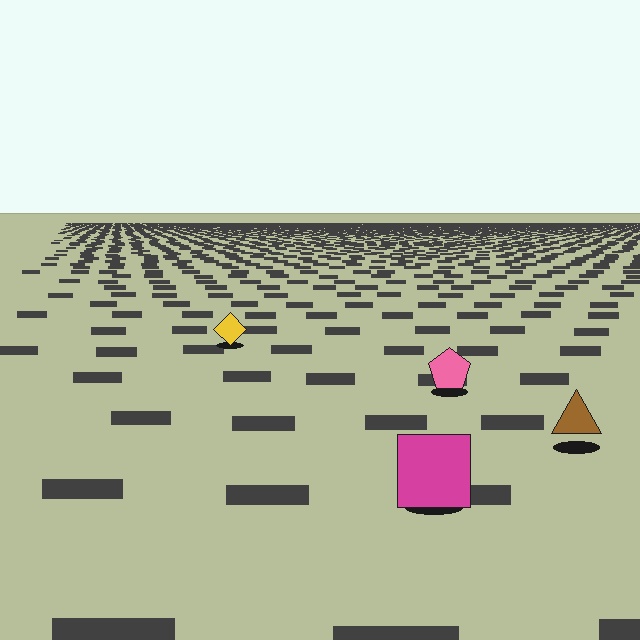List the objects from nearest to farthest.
From nearest to farthest: the magenta square, the brown triangle, the pink pentagon, the yellow diamond.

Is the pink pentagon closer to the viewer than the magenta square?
No. The magenta square is closer — you can tell from the texture gradient: the ground texture is coarser near it.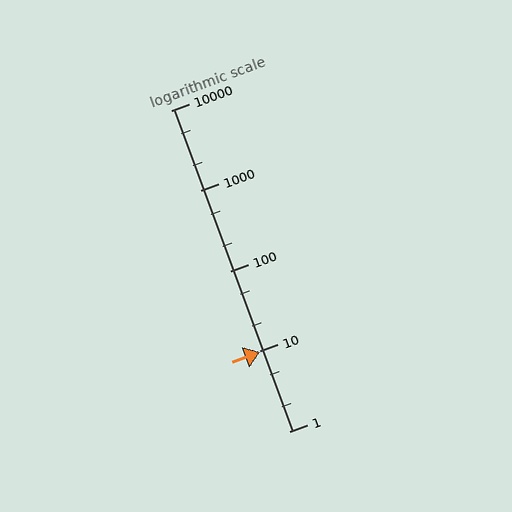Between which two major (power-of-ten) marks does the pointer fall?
The pointer is between 1 and 10.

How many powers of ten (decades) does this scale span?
The scale spans 4 decades, from 1 to 10000.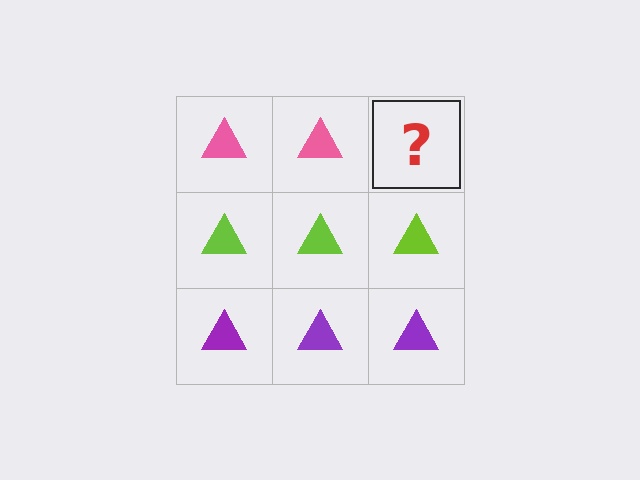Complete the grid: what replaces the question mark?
The question mark should be replaced with a pink triangle.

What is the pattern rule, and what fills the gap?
The rule is that each row has a consistent color. The gap should be filled with a pink triangle.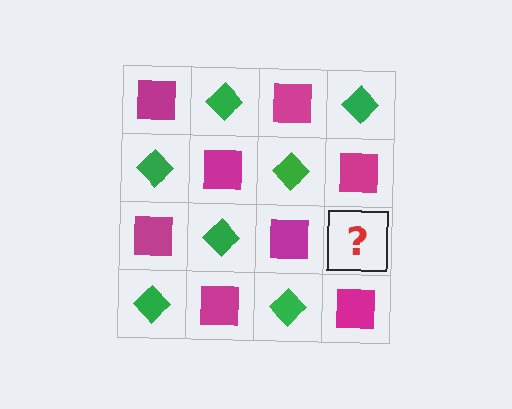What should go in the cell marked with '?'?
The missing cell should contain a green diamond.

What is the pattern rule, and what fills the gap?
The rule is that it alternates magenta square and green diamond in a checkerboard pattern. The gap should be filled with a green diamond.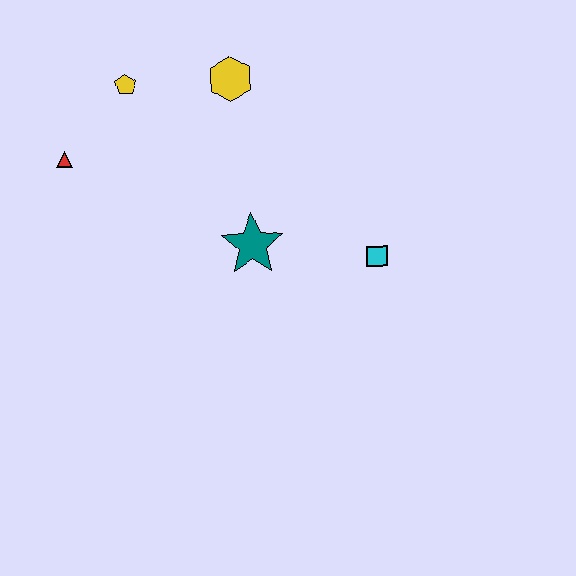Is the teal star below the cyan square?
No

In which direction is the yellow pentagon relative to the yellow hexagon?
The yellow pentagon is to the left of the yellow hexagon.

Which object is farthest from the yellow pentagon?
The cyan square is farthest from the yellow pentagon.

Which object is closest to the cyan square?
The teal star is closest to the cyan square.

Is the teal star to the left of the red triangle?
No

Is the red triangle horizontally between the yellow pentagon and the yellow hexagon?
No